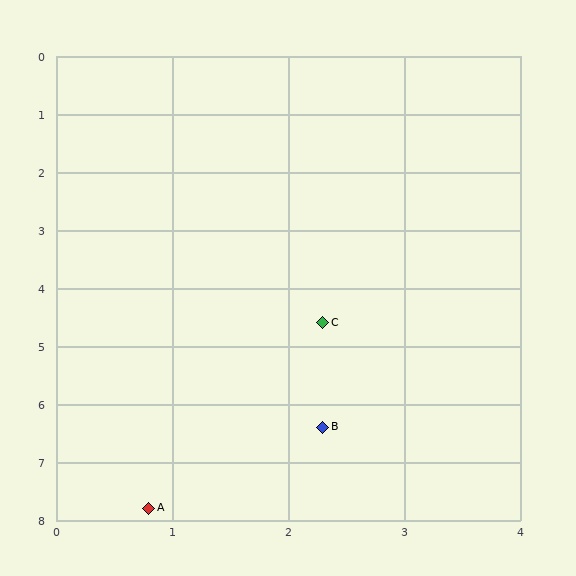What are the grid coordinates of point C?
Point C is at approximately (2.3, 4.6).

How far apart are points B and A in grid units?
Points B and A are about 2.1 grid units apart.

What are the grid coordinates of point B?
Point B is at approximately (2.3, 6.4).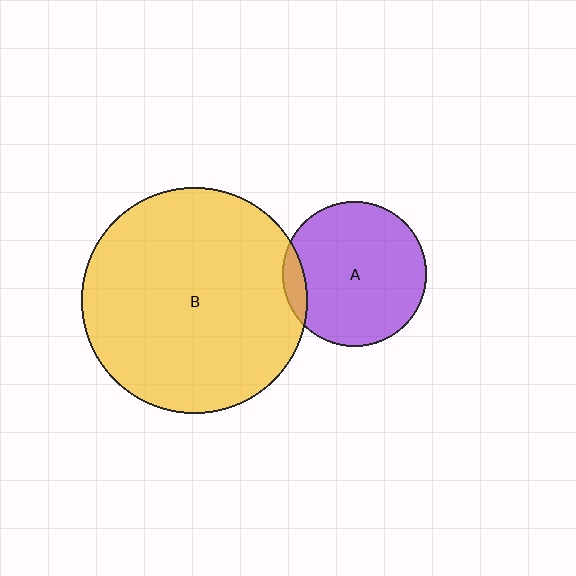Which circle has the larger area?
Circle B (yellow).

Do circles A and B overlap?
Yes.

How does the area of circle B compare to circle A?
Approximately 2.4 times.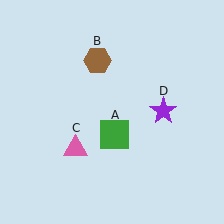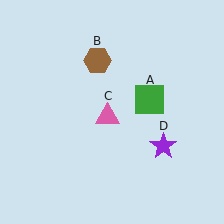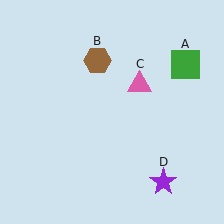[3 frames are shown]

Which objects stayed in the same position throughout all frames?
Brown hexagon (object B) remained stationary.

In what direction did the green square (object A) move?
The green square (object A) moved up and to the right.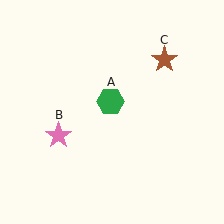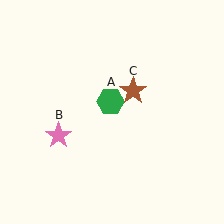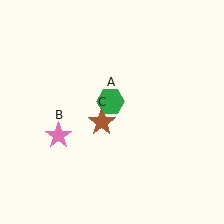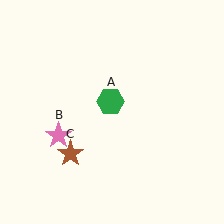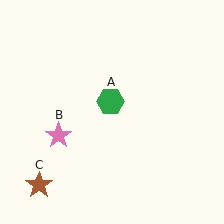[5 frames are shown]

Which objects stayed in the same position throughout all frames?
Green hexagon (object A) and pink star (object B) remained stationary.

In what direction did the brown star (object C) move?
The brown star (object C) moved down and to the left.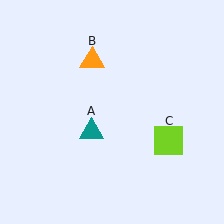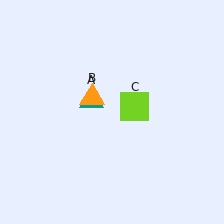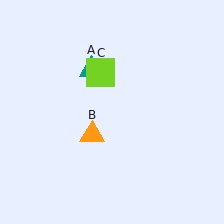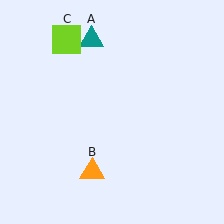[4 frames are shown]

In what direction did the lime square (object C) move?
The lime square (object C) moved up and to the left.